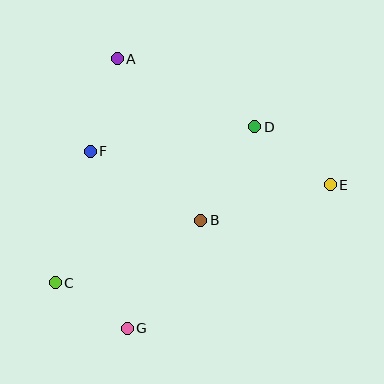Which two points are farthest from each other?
Points C and E are farthest from each other.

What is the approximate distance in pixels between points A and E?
The distance between A and E is approximately 247 pixels.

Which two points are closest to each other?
Points C and G are closest to each other.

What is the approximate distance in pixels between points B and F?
The distance between B and F is approximately 130 pixels.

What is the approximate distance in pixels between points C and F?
The distance between C and F is approximately 136 pixels.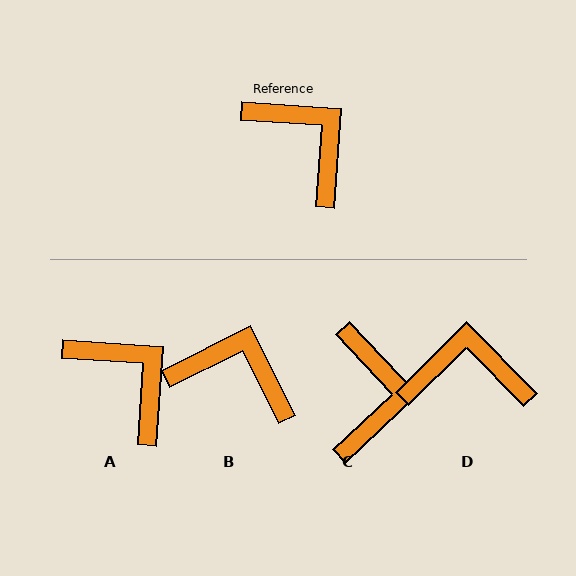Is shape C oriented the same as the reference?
No, it is off by about 43 degrees.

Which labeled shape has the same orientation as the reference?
A.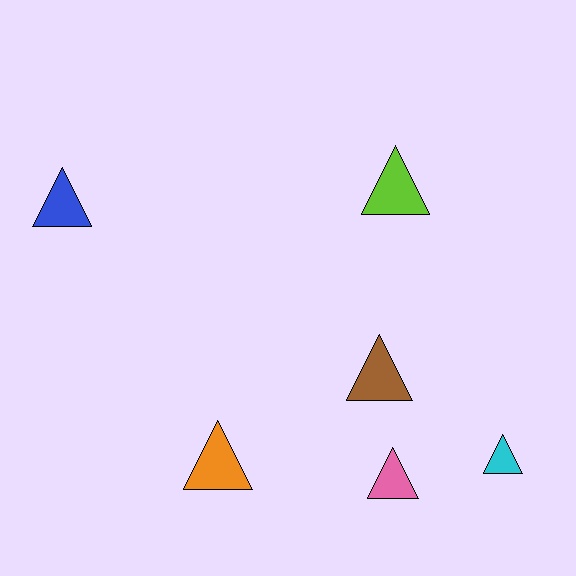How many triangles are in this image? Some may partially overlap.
There are 6 triangles.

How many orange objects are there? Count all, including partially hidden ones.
There is 1 orange object.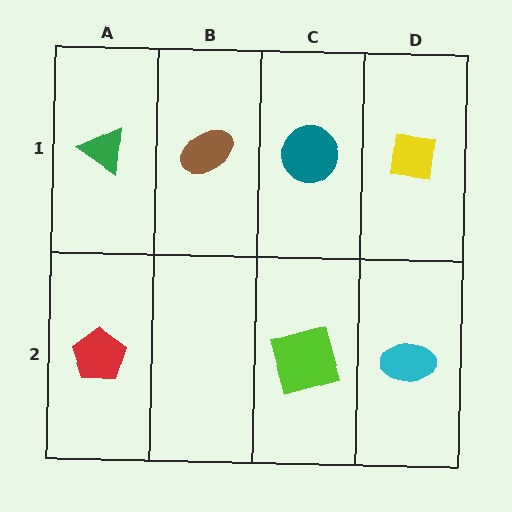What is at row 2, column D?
A cyan ellipse.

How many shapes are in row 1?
4 shapes.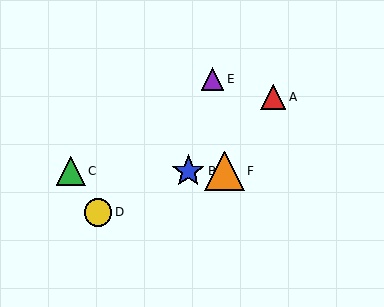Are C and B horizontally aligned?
Yes, both are at y≈171.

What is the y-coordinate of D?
Object D is at y≈212.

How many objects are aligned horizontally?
3 objects (B, C, F) are aligned horizontally.